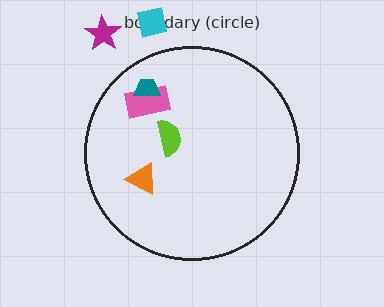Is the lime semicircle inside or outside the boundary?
Inside.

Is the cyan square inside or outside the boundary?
Outside.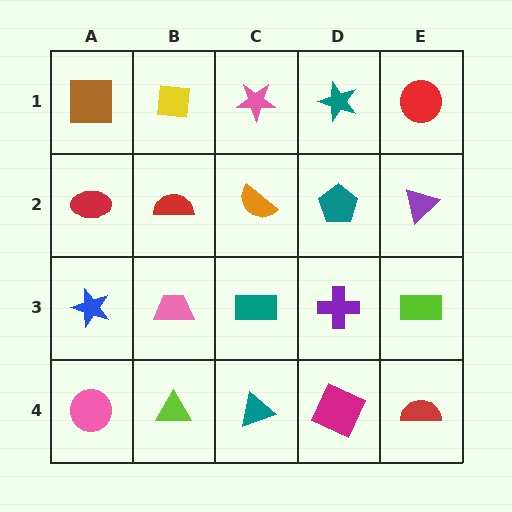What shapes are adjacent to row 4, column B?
A pink trapezoid (row 3, column B), a pink circle (row 4, column A), a teal triangle (row 4, column C).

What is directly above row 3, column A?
A red ellipse.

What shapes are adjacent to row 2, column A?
A brown square (row 1, column A), a blue star (row 3, column A), a red semicircle (row 2, column B).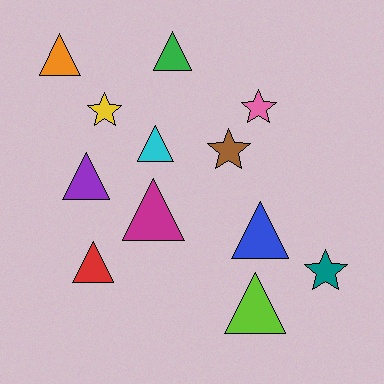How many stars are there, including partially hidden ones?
There are 4 stars.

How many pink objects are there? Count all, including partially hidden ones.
There is 1 pink object.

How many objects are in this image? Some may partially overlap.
There are 12 objects.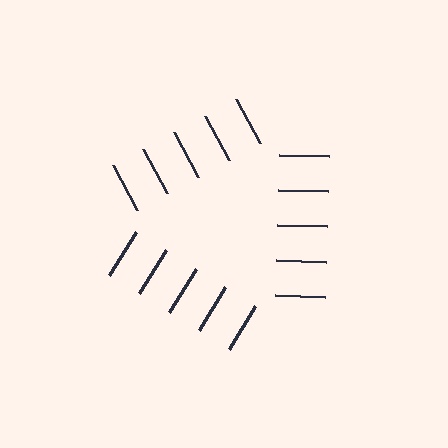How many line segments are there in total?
15 — 5 along each of the 3 edges.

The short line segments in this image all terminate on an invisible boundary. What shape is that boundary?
An illusory triangle — the line segments terminate on its edges but no continuous stroke is drawn.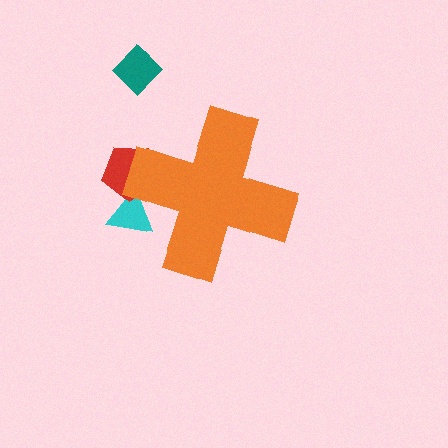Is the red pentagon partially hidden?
Yes, the red pentagon is partially hidden behind the orange cross.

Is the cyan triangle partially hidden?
Yes, the cyan triangle is partially hidden behind the orange cross.